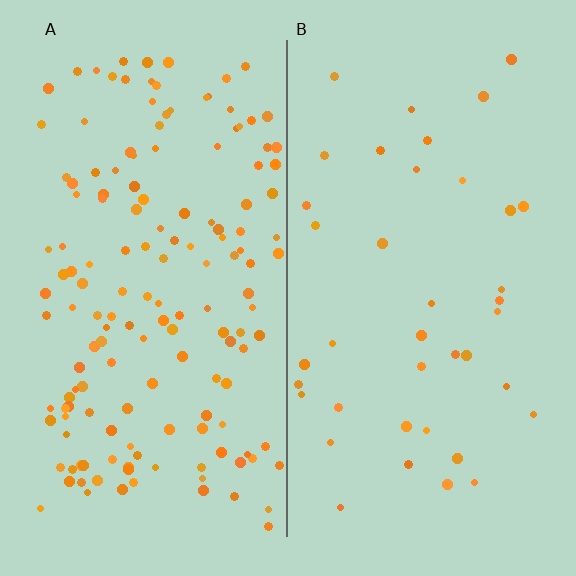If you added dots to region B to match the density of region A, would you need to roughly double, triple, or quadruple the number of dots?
Approximately quadruple.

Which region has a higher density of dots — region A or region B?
A (the left).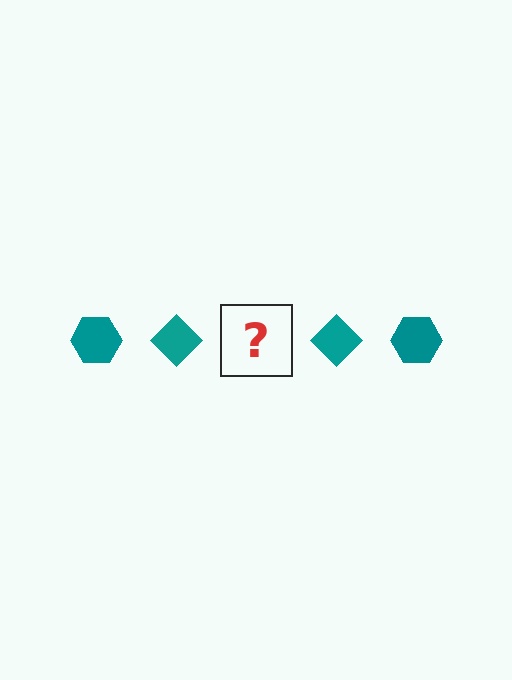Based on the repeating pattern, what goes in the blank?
The blank should be a teal hexagon.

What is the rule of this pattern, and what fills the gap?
The rule is that the pattern cycles through hexagon, diamond shapes in teal. The gap should be filled with a teal hexagon.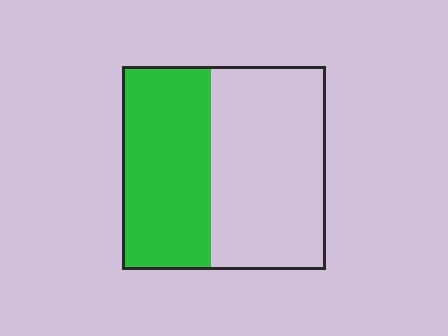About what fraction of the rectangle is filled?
About two fifths (2/5).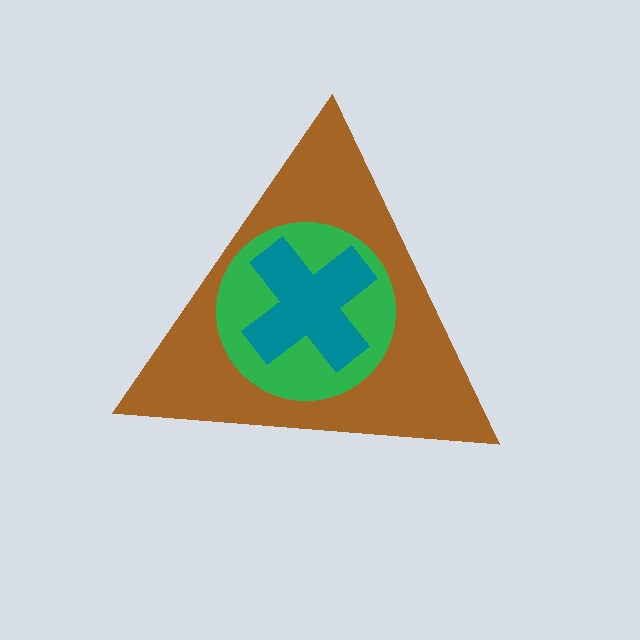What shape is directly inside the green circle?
The teal cross.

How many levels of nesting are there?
3.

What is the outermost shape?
The brown triangle.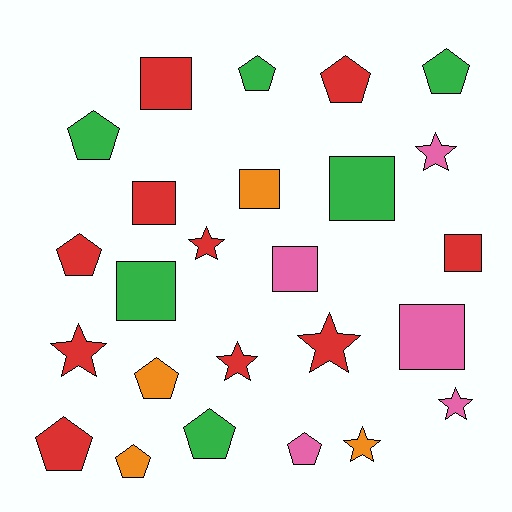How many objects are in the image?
There are 25 objects.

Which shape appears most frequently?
Pentagon, with 10 objects.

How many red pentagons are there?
There are 3 red pentagons.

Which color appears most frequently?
Red, with 10 objects.